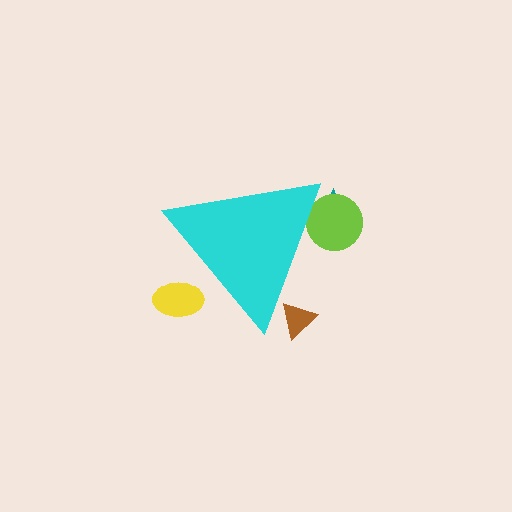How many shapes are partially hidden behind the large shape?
4 shapes are partially hidden.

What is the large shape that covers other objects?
A cyan triangle.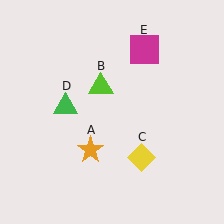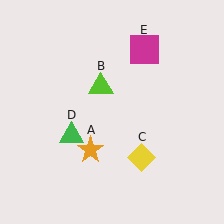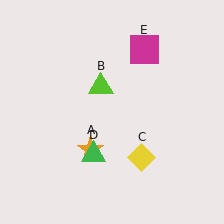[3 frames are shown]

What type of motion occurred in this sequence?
The green triangle (object D) rotated counterclockwise around the center of the scene.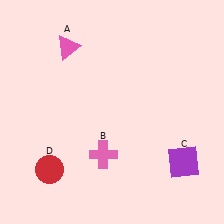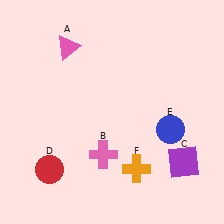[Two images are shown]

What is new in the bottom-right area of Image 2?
A blue circle (E) was added in the bottom-right area of Image 2.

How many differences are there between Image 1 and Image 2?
There are 2 differences between the two images.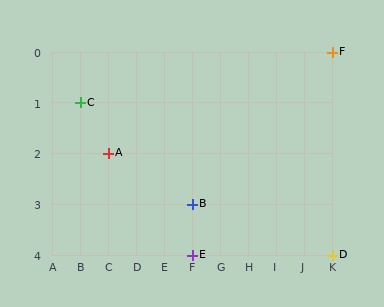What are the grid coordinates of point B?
Point B is at grid coordinates (F, 3).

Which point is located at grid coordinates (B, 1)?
Point C is at (B, 1).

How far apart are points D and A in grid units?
Points D and A are 8 columns and 2 rows apart (about 8.2 grid units diagonally).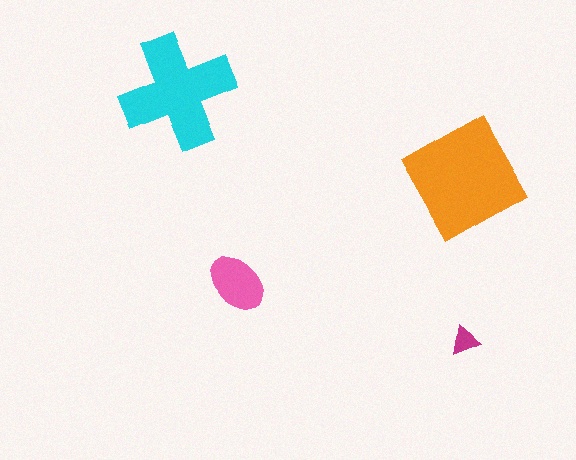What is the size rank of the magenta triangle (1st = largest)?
4th.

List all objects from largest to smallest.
The orange square, the cyan cross, the pink ellipse, the magenta triangle.